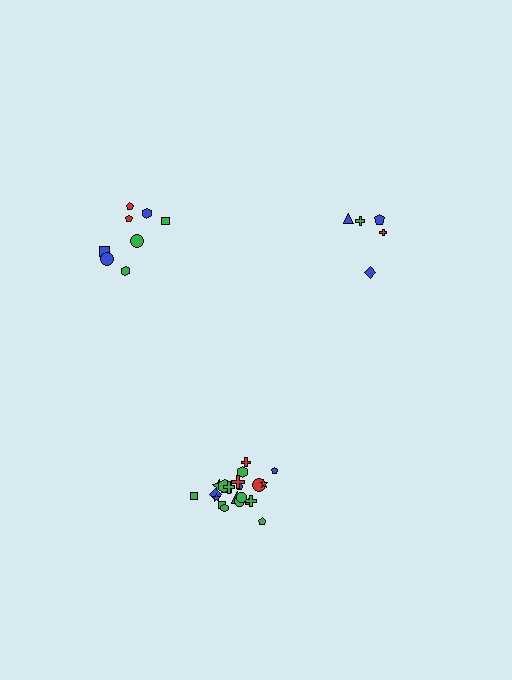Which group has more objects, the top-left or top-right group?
The top-left group.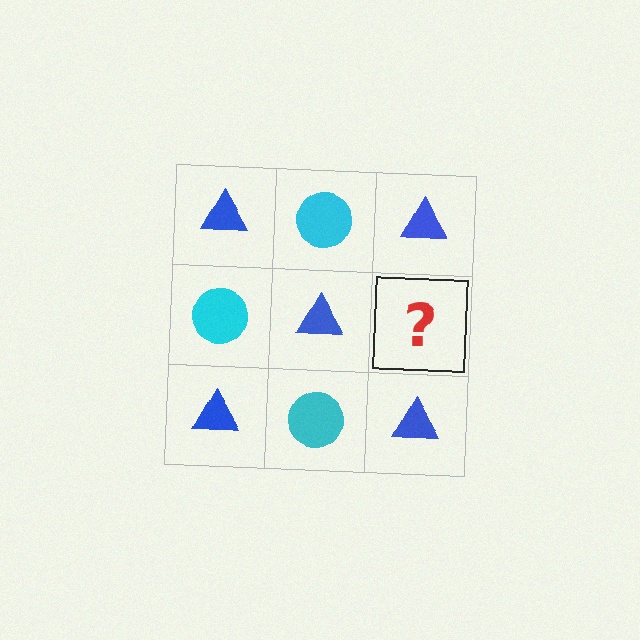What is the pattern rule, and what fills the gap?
The rule is that it alternates blue triangle and cyan circle in a checkerboard pattern. The gap should be filled with a cyan circle.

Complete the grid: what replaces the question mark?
The question mark should be replaced with a cyan circle.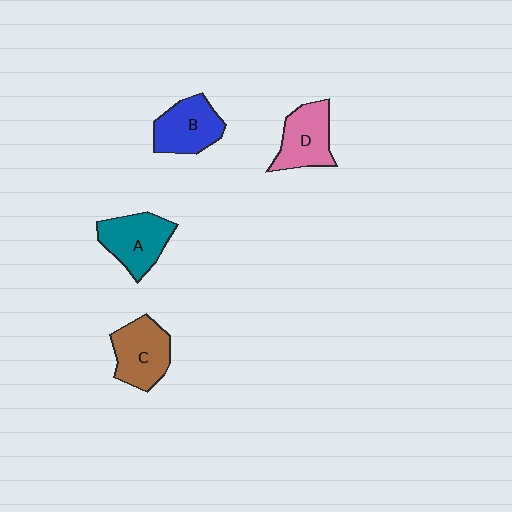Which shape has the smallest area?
Shape D (pink).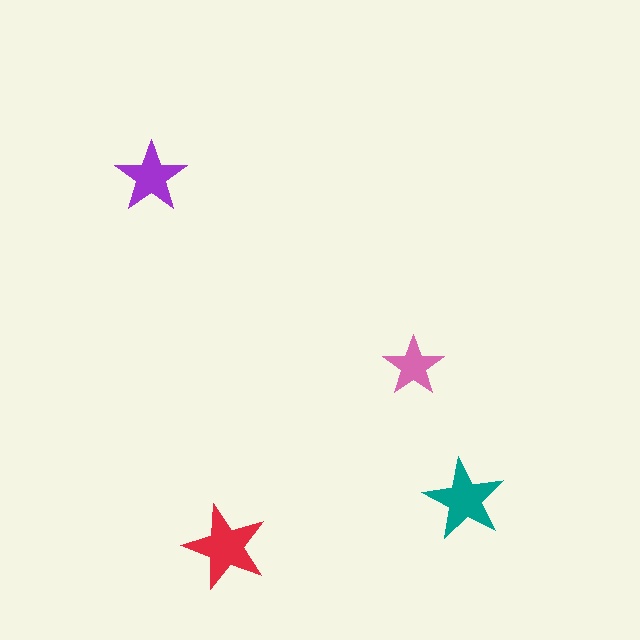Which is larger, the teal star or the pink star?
The teal one.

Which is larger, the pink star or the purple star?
The purple one.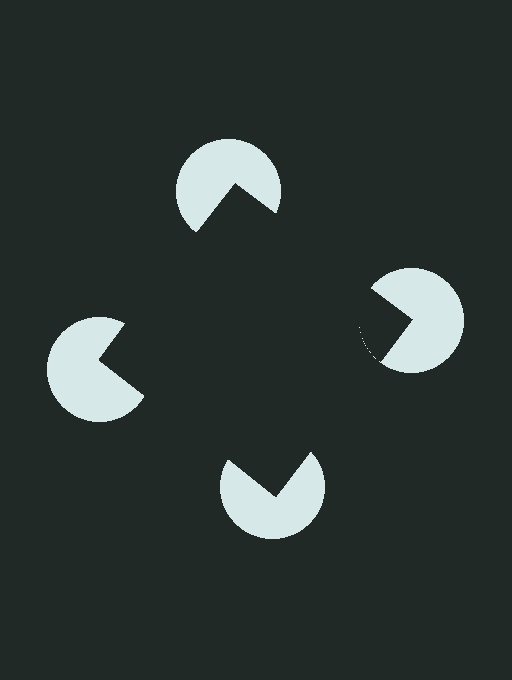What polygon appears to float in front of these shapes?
An illusory square — its edges are inferred from the aligned wedge cuts in the pac-man discs, not physically drawn.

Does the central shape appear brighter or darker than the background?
It typically appears slightly darker than the background, even though no actual brightness change is drawn.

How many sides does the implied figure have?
4 sides.